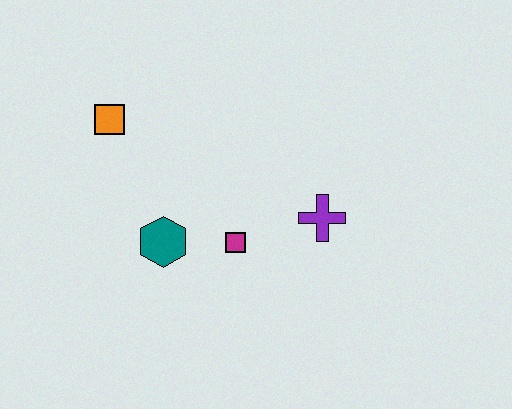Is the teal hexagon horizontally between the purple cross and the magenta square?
No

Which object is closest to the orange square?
The teal hexagon is closest to the orange square.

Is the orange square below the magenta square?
No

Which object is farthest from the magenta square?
The orange square is farthest from the magenta square.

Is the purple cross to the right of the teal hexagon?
Yes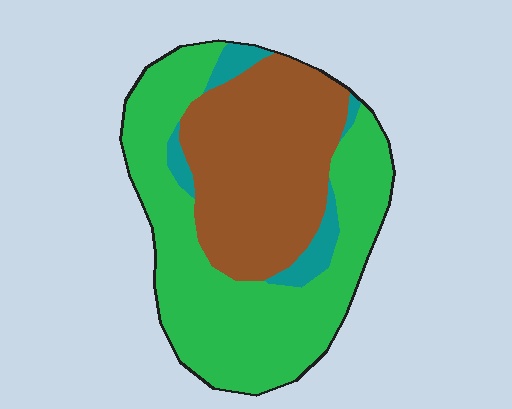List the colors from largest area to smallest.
From largest to smallest: green, brown, teal.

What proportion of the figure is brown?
Brown covers 39% of the figure.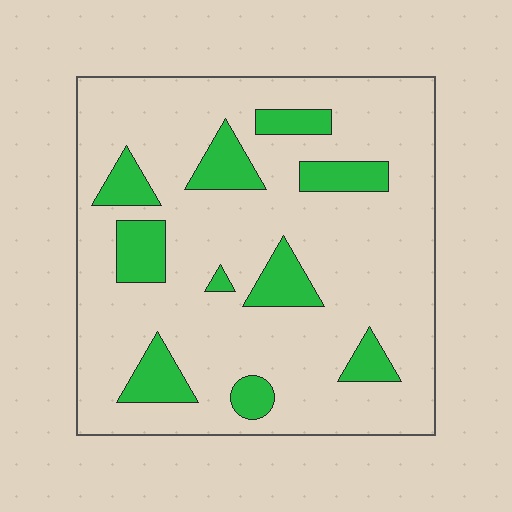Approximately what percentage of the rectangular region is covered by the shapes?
Approximately 20%.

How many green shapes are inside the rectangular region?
10.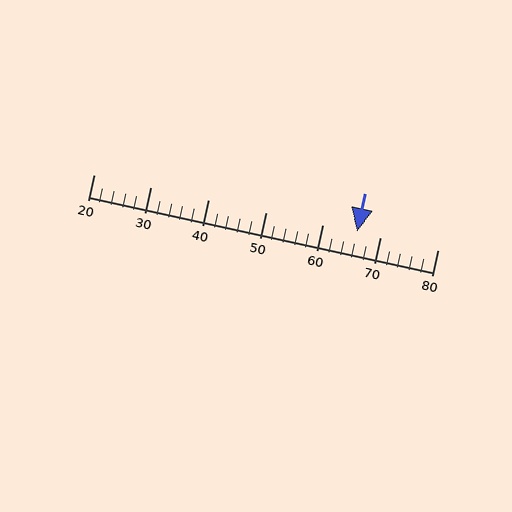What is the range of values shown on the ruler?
The ruler shows values from 20 to 80.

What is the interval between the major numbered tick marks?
The major tick marks are spaced 10 units apart.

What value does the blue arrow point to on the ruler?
The blue arrow points to approximately 66.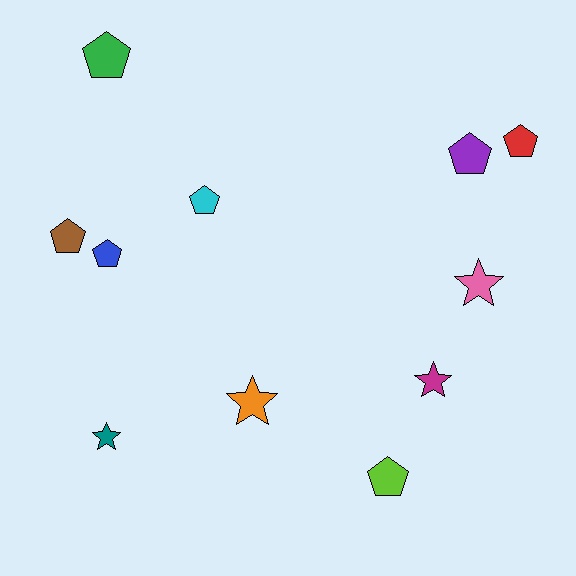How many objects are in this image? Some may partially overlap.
There are 11 objects.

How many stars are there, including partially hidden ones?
There are 4 stars.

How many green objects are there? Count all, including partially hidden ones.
There is 1 green object.